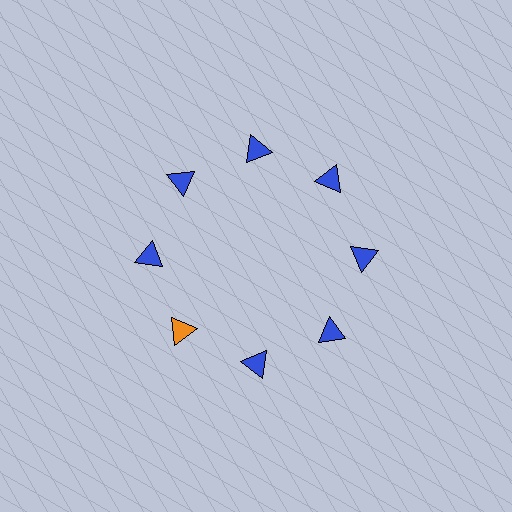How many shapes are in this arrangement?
There are 8 shapes arranged in a ring pattern.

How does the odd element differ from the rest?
It has a different color: orange instead of blue.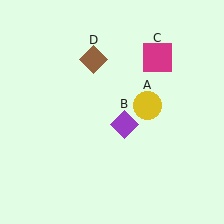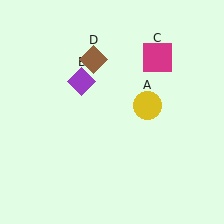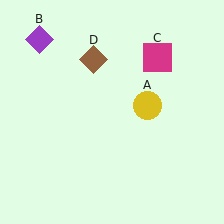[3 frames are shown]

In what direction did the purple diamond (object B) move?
The purple diamond (object B) moved up and to the left.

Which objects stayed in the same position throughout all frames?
Yellow circle (object A) and magenta square (object C) and brown diamond (object D) remained stationary.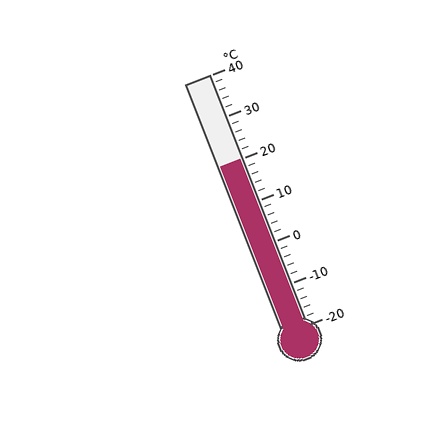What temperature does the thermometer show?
The thermometer shows approximately 20°C.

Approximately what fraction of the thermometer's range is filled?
The thermometer is filled to approximately 65% of its range.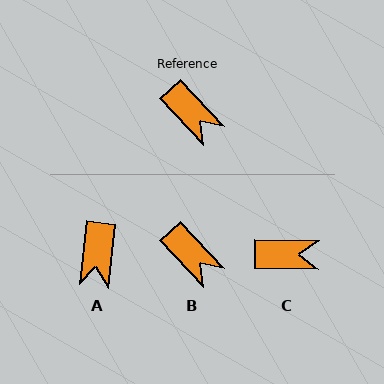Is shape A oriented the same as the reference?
No, it is off by about 49 degrees.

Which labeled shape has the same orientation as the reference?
B.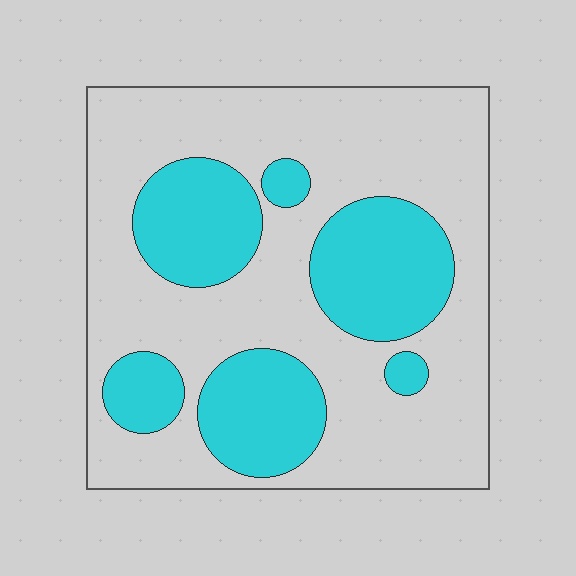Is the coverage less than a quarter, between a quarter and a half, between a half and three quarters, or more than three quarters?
Between a quarter and a half.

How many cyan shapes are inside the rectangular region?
6.